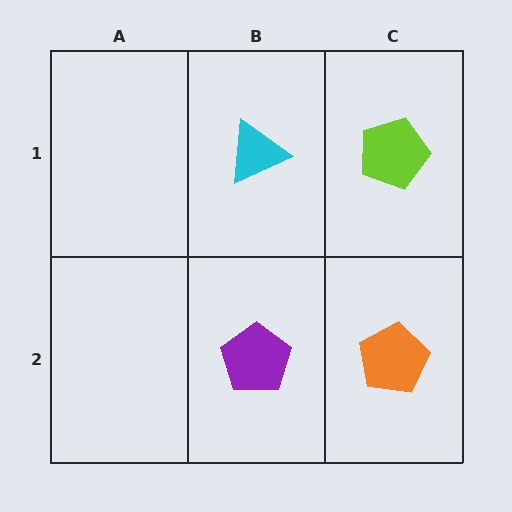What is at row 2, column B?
A purple pentagon.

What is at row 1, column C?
A lime pentagon.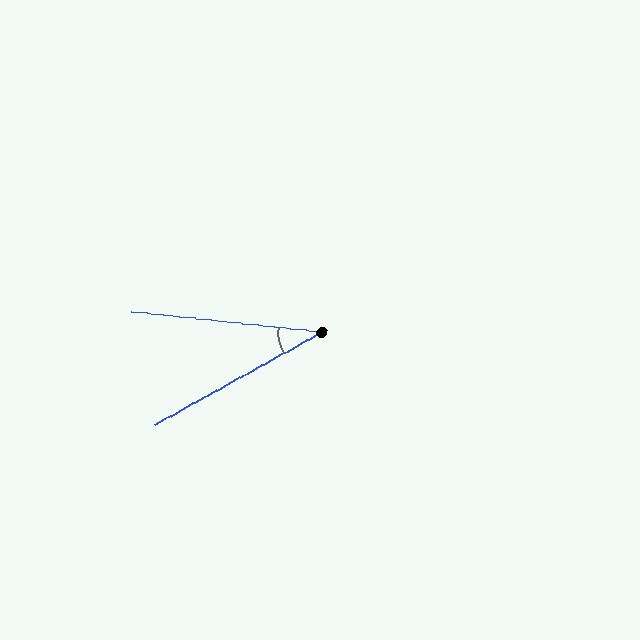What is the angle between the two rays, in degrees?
Approximately 35 degrees.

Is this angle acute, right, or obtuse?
It is acute.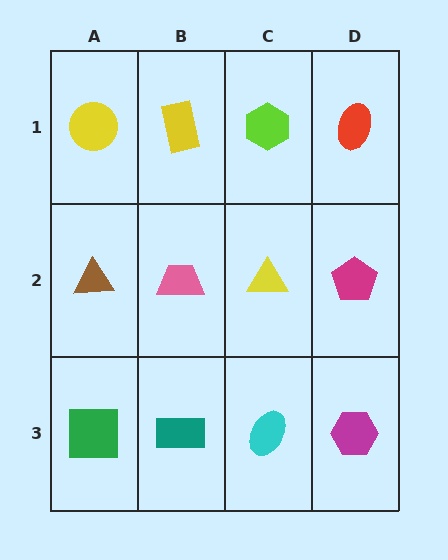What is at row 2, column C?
A yellow triangle.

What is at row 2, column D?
A magenta pentagon.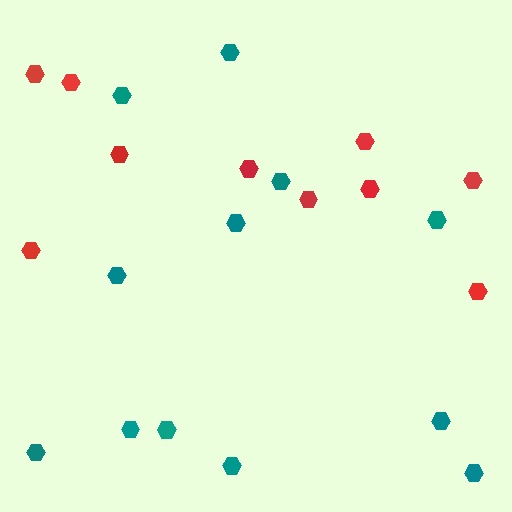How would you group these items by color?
There are 2 groups: one group of red hexagons (10) and one group of teal hexagons (12).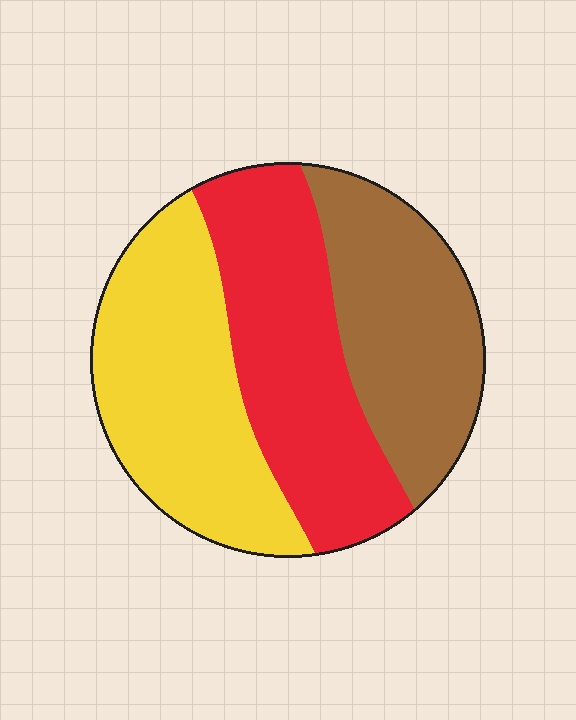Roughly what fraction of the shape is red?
Red takes up between a third and a half of the shape.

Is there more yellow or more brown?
Yellow.